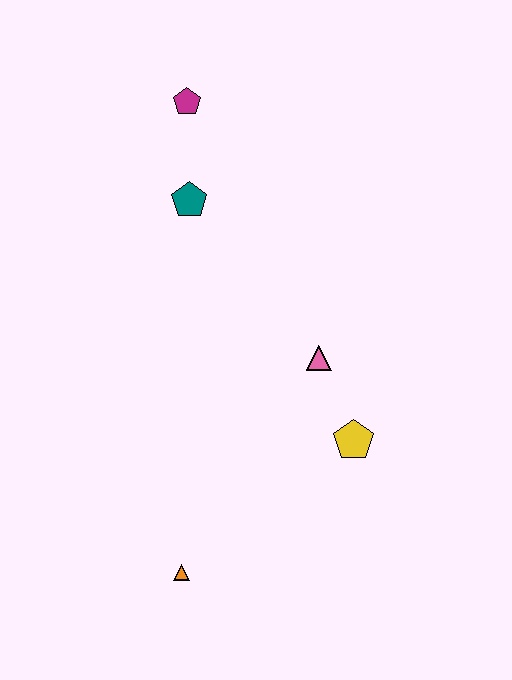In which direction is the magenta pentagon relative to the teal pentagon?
The magenta pentagon is above the teal pentagon.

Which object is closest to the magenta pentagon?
The teal pentagon is closest to the magenta pentagon.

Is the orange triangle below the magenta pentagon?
Yes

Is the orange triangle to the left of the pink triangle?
Yes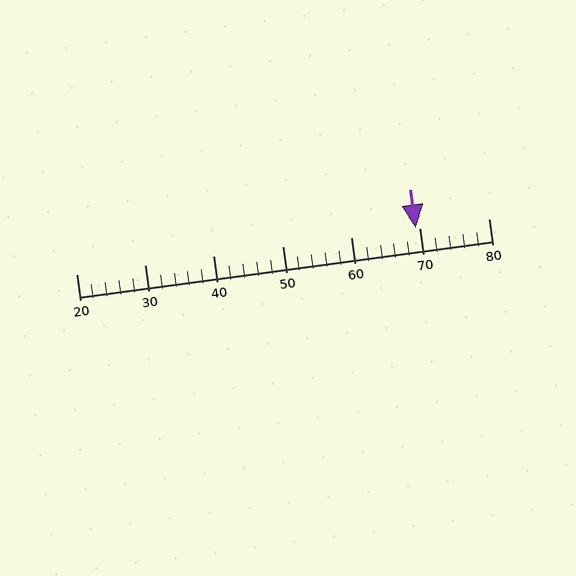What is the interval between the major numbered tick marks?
The major tick marks are spaced 10 units apart.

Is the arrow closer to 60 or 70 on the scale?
The arrow is closer to 70.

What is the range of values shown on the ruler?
The ruler shows values from 20 to 80.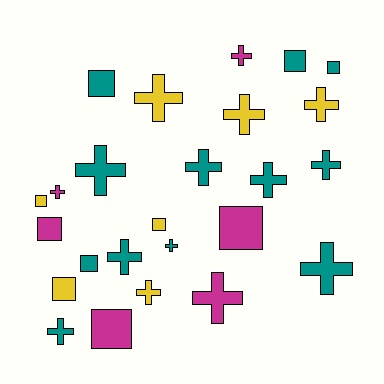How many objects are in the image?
There are 25 objects.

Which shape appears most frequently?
Cross, with 15 objects.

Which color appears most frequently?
Teal, with 12 objects.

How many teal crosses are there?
There are 8 teal crosses.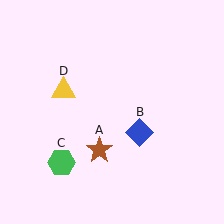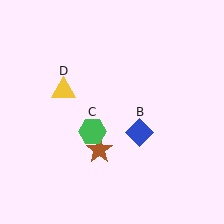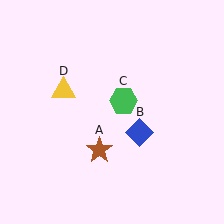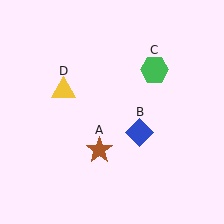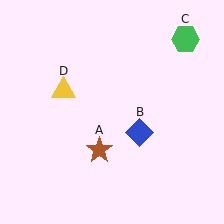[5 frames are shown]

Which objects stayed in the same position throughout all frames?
Brown star (object A) and blue diamond (object B) and yellow triangle (object D) remained stationary.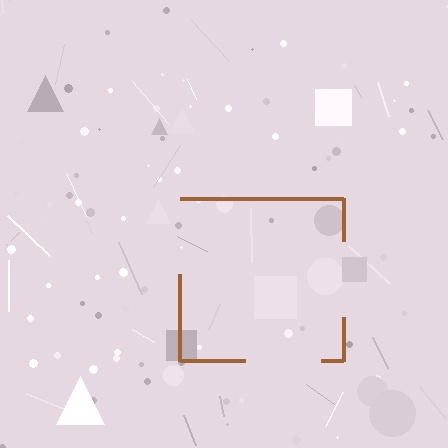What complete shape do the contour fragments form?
The contour fragments form a square.